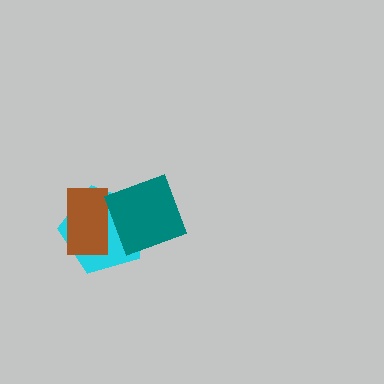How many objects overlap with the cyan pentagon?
2 objects overlap with the cyan pentagon.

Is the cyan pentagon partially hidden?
Yes, it is partially covered by another shape.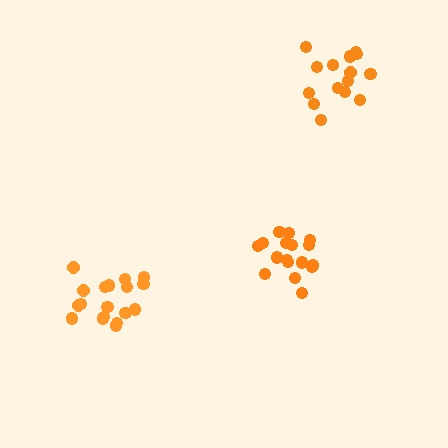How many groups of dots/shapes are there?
There are 3 groups.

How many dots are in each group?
Group 1: 17 dots, Group 2: 18 dots, Group 3: 15 dots (50 total).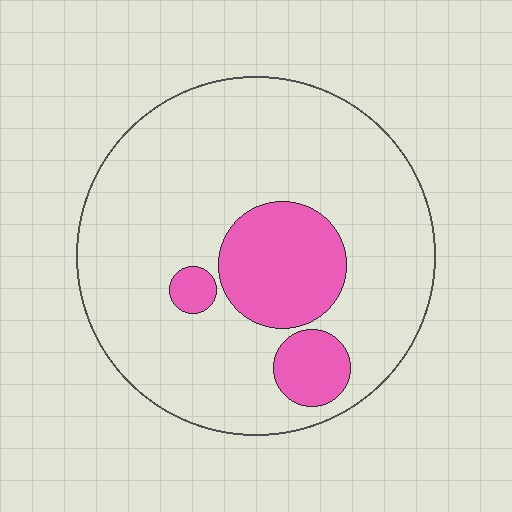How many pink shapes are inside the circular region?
3.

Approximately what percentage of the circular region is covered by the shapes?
Approximately 20%.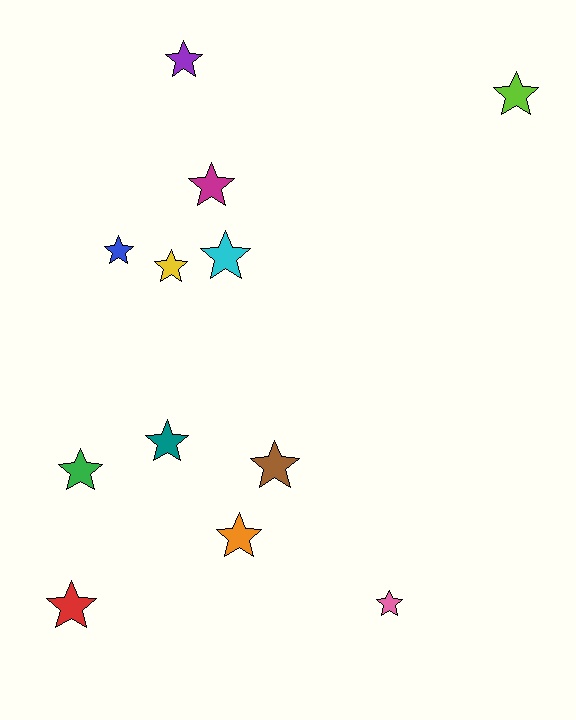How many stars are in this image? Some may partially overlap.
There are 12 stars.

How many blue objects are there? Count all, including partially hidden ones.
There is 1 blue object.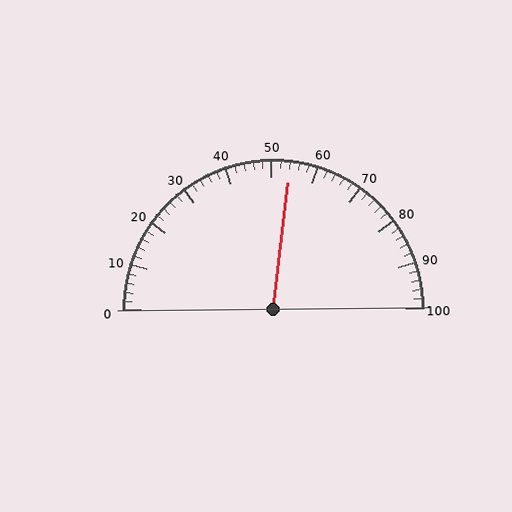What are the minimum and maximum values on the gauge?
The gauge ranges from 0 to 100.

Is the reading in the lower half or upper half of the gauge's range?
The reading is in the upper half of the range (0 to 100).